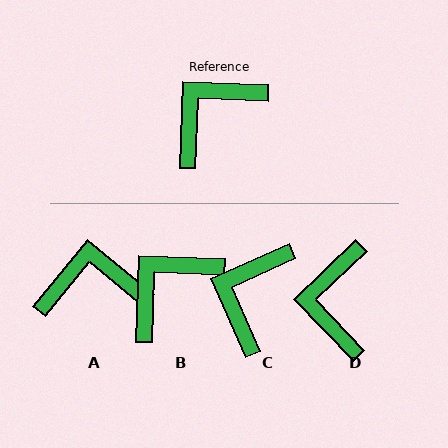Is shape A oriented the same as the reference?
No, it is off by about 37 degrees.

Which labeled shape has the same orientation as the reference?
B.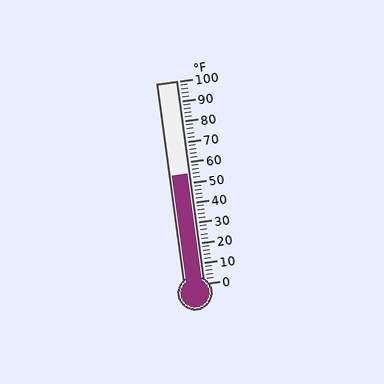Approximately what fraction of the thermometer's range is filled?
The thermometer is filled to approximately 55% of its range.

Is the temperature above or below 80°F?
The temperature is below 80°F.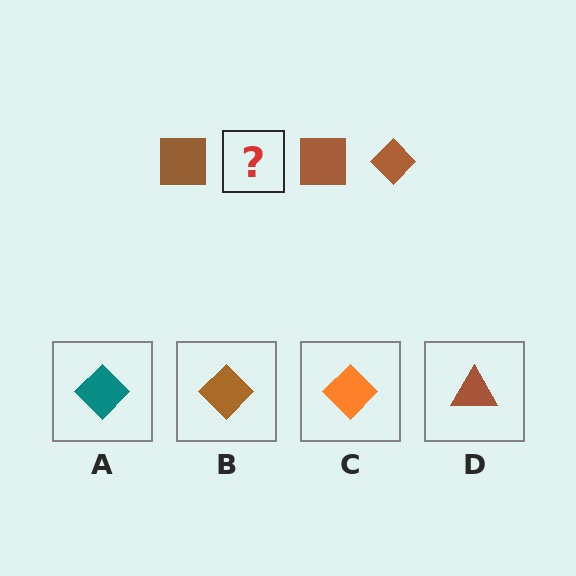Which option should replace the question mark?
Option B.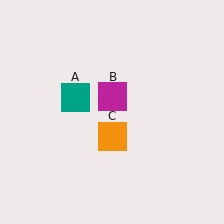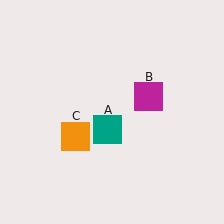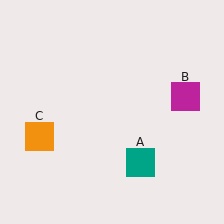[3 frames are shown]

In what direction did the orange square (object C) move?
The orange square (object C) moved left.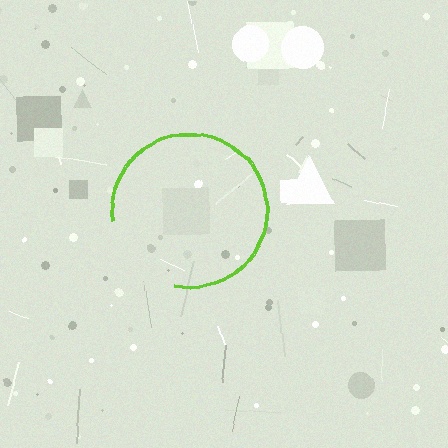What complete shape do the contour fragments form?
The contour fragments form a circle.